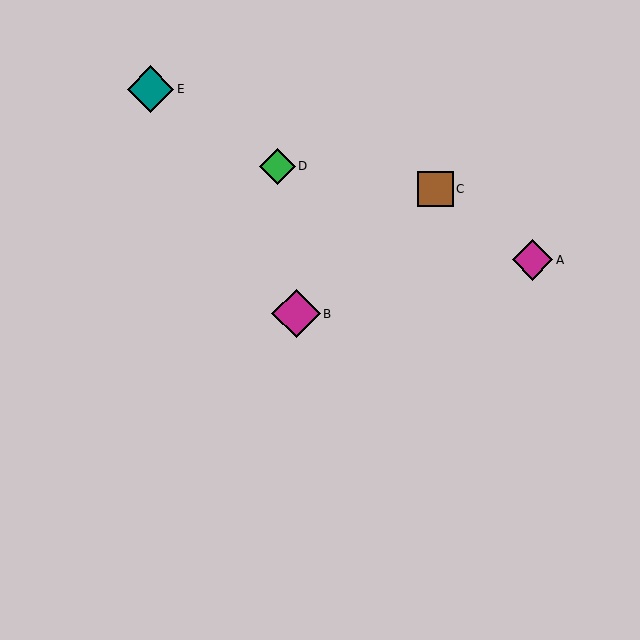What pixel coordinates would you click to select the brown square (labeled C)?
Click at (435, 189) to select the brown square C.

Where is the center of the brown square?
The center of the brown square is at (435, 189).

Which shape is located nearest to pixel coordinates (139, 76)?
The teal diamond (labeled E) at (151, 89) is nearest to that location.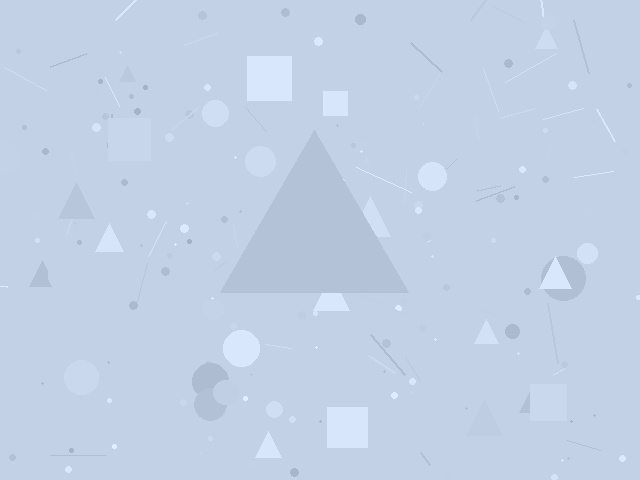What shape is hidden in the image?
A triangle is hidden in the image.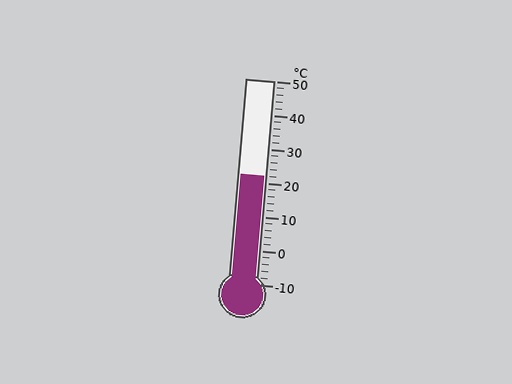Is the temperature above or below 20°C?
The temperature is above 20°C.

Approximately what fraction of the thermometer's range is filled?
The thermometer is filled to approximately 55% of its range.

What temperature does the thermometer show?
The thermometer shows approximately 22°C.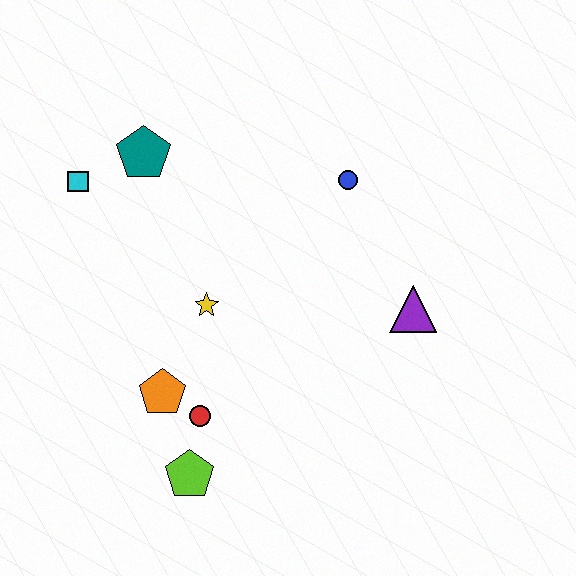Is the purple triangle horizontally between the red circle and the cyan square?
No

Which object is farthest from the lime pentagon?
The blue circle is farthest from the lime pentagon.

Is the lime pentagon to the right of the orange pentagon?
Yes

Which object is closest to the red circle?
The orange pentagon is closest to the red circle.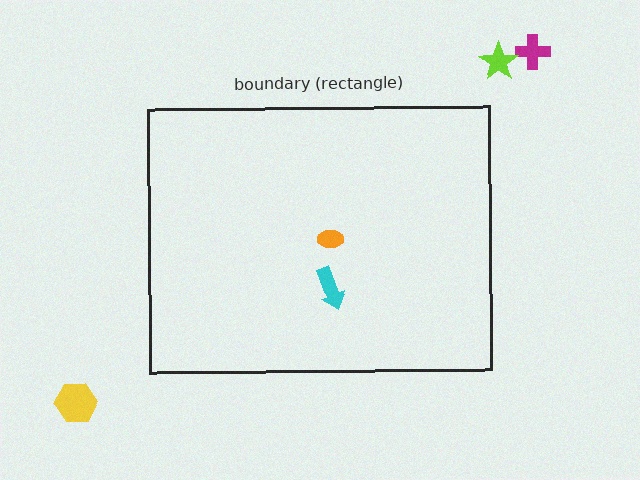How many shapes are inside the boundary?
2 inside, 3 outside.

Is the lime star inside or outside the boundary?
Outside.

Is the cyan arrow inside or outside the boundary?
Inside.